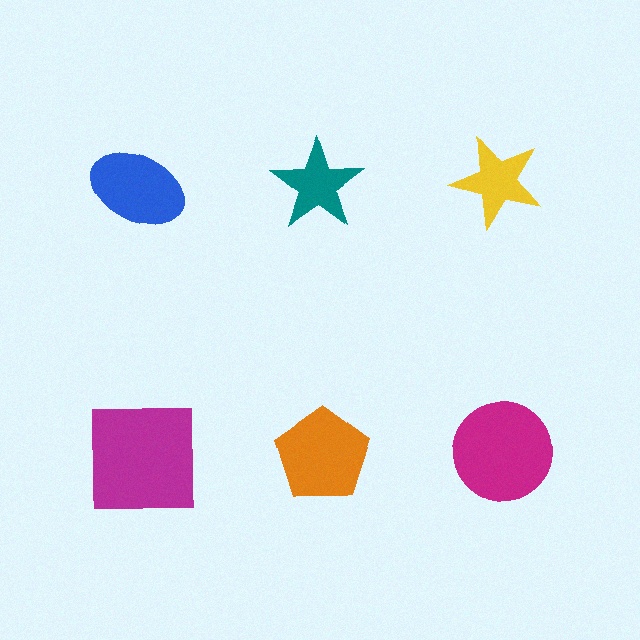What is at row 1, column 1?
A blue ellipse.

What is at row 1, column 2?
A teal star.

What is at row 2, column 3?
A magenta circle.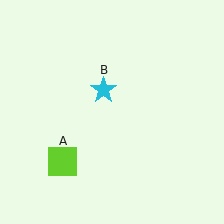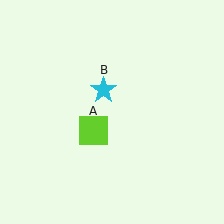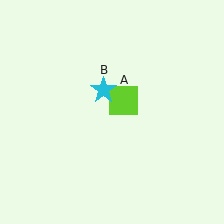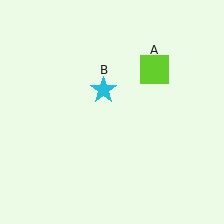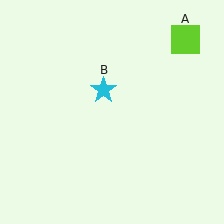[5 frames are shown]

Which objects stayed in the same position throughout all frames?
Cyan star (object B) remained stationary.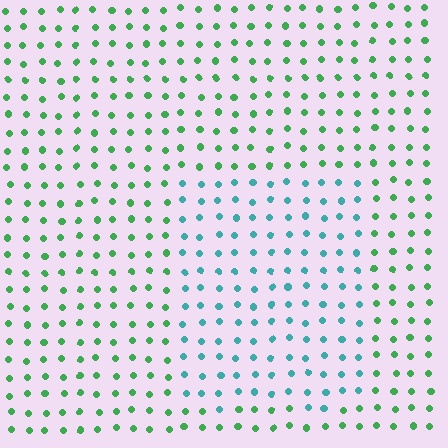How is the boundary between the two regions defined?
The boundary is defined purely by a slight shift in hue (about 48 degrees). Spacing, size, and orientation are identical on both sides.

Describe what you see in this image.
The image is filled with small green elements in a uniform arrangement. A rectangle-shaped region is visible where the elements are tinted to a slightly different hue, forming a subtle color boundary.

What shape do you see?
I see a rectangle.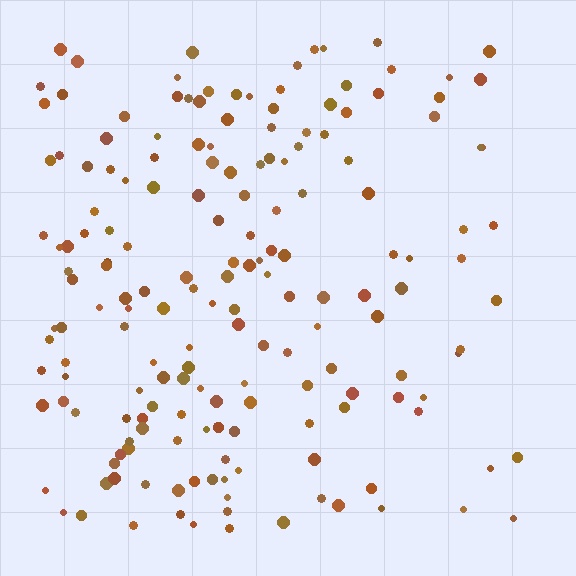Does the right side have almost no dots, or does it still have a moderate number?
Still a moderate number, just noticeably fewer than the left.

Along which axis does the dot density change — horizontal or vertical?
Horizontal.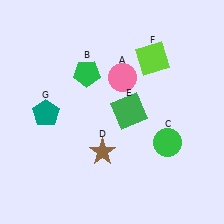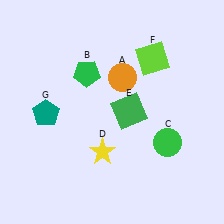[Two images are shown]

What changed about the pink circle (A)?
In Image 1, A is pink. In Image 2, it changed to orange.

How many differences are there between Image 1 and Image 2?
There are 2 differences between the two images.